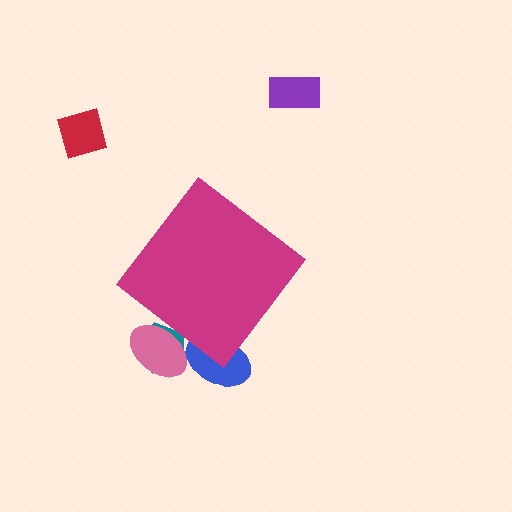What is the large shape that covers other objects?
A magenta diamond.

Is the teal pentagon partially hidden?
Yes, the teal pentagon is partially hidden behind the magenta diamond.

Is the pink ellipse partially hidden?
Yes, the pink ellipse is partially hidden behind the magenta diamond.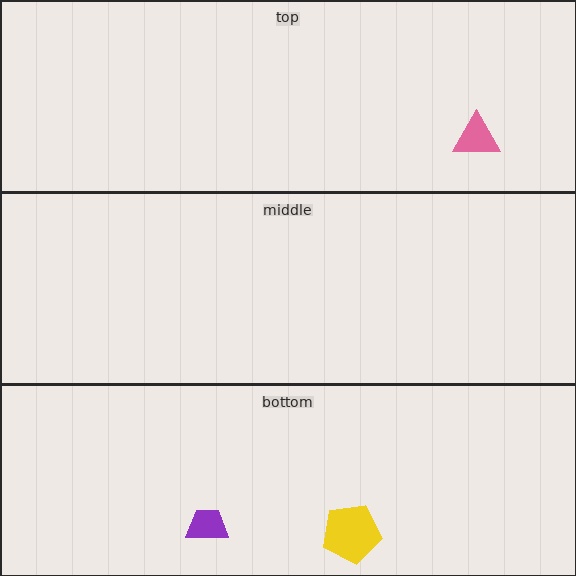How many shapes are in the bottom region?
2.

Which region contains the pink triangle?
The top region.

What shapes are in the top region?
The pink triangle.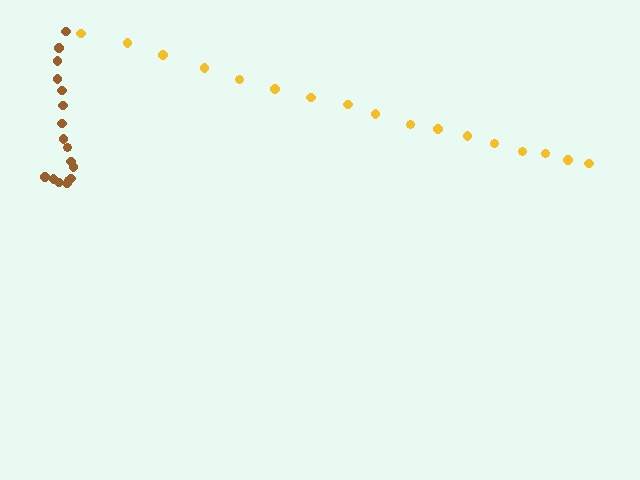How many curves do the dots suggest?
There are 2 distinct paths.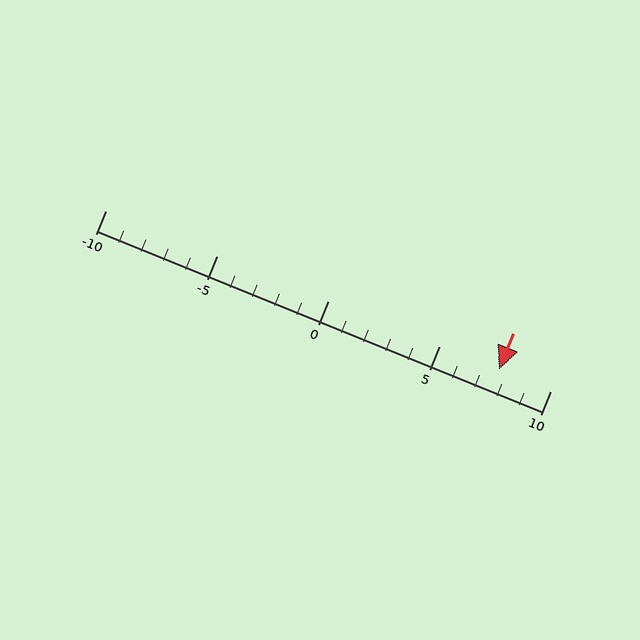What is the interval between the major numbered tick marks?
The major tick marks are spaced 5 units apart.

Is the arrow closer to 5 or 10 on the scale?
The arrow is closer to 10.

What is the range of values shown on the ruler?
The ruler shows values from -10 to 10.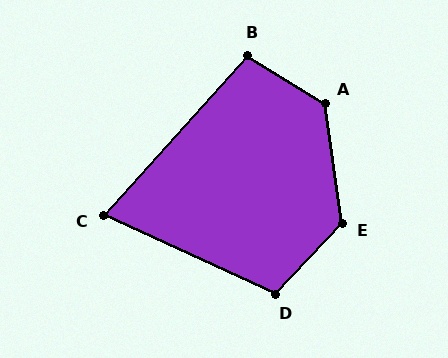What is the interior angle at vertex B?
Approximately 100 degrees (obtuse).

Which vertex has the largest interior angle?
A, at approximately 130 degrees.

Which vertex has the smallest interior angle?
C, at approximately 72 degrees.